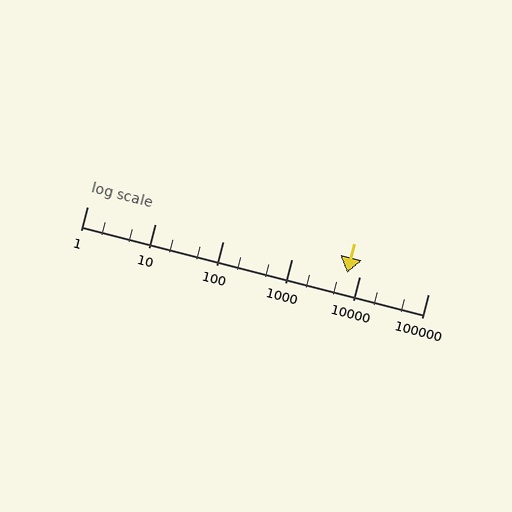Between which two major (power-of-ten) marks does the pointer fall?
The pointer is between 1000 and 10000.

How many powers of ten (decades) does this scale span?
The scale spans 5 decades, from 1 to 100000.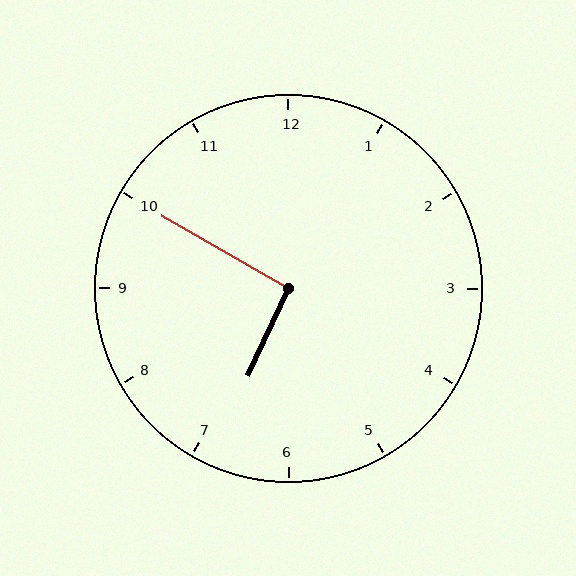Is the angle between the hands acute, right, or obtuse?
It is right.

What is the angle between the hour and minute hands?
Approximately 95 degrees.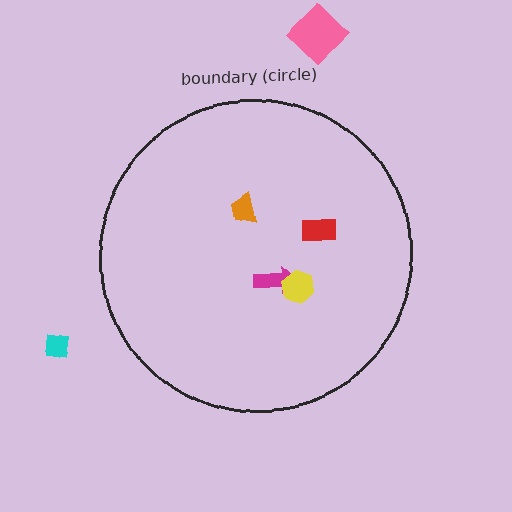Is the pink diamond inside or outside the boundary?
Outside.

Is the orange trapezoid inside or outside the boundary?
Inside.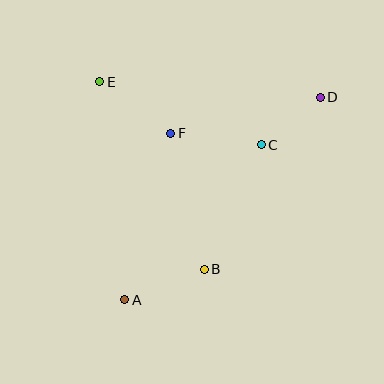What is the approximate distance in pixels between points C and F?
The distance between C and F is approximately 91 pixels.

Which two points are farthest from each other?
Points A and D are farthest from each other.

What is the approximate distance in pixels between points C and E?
The distance between C and E is approximately 174 pixels.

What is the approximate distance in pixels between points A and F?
The distance between A and F is approximately 173 pixels.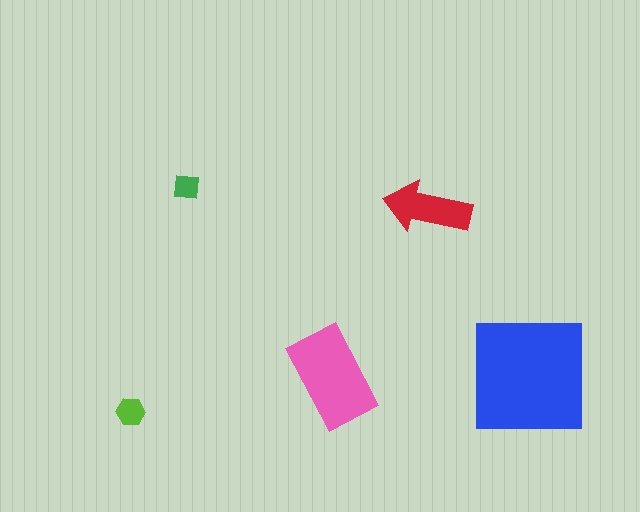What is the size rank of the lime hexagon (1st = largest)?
4th.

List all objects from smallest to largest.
The green square, the lime hexagon, the red arrow, the pink rectangle, the blue square.